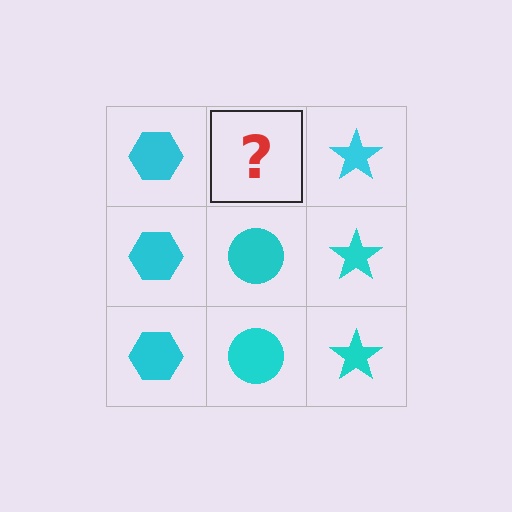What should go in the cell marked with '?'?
The missing cell should contain a cyan circle.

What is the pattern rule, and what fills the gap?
The rule is that each column has a consistent shape. The gap should be filled with a cyan circle.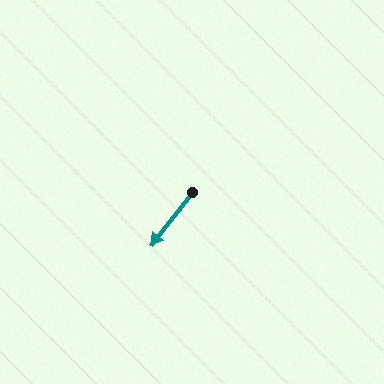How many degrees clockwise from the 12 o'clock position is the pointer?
Approximately 218 degrees.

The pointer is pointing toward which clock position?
Roughly 7 o'clock.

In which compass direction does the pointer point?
Southwest.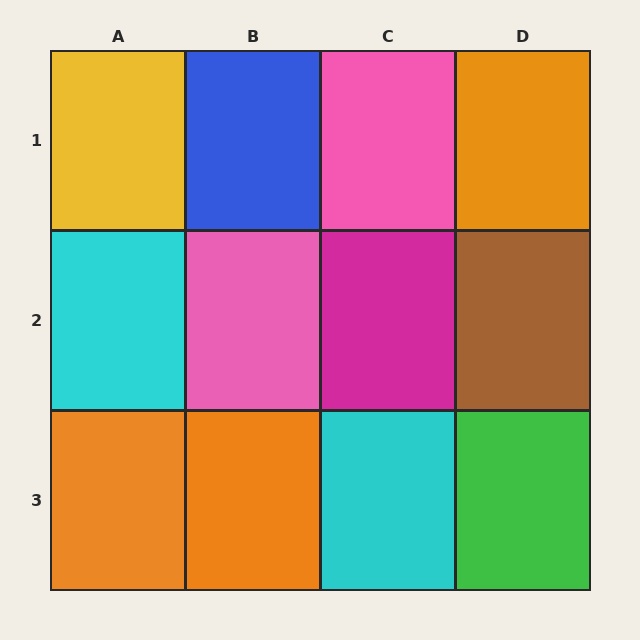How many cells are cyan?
2 cells are cyan.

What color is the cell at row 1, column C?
Pink.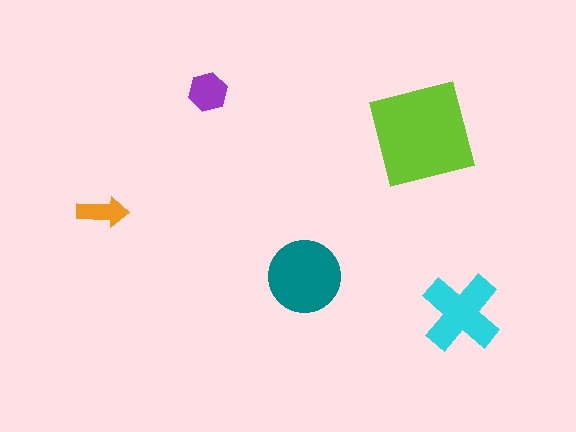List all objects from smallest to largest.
The orange arrow, the purple hexagon, the cyan cross, the teal circle, the lime square.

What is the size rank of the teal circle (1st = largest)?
2nd.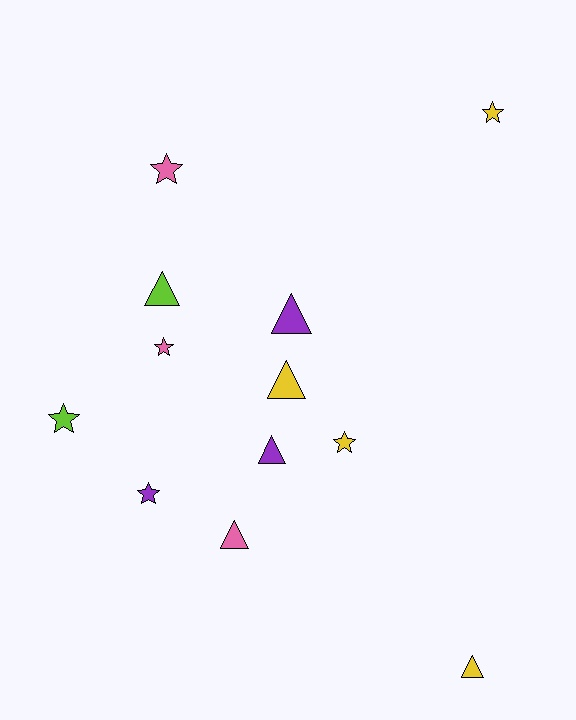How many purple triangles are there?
There are 2 purple triangles.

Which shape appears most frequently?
Triangle, with 6 objects.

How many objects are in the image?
There are 12 objects.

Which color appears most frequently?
Yellow, with 4 objects.